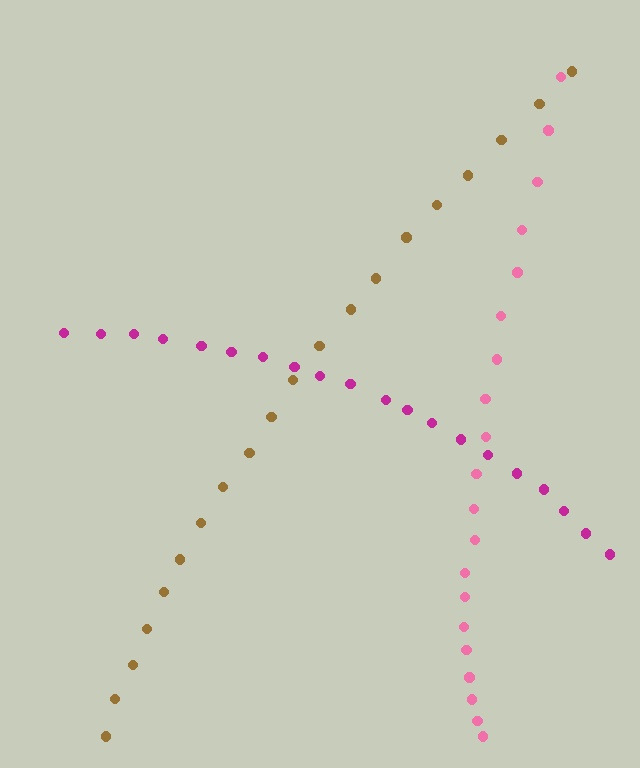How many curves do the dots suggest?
There are 3 distinct paths.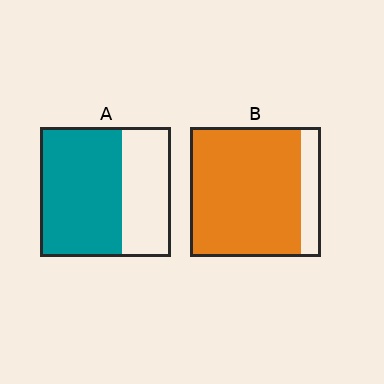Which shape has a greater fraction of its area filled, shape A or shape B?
Shape B.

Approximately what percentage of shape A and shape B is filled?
A is approximately 65% and B is approximately 85%.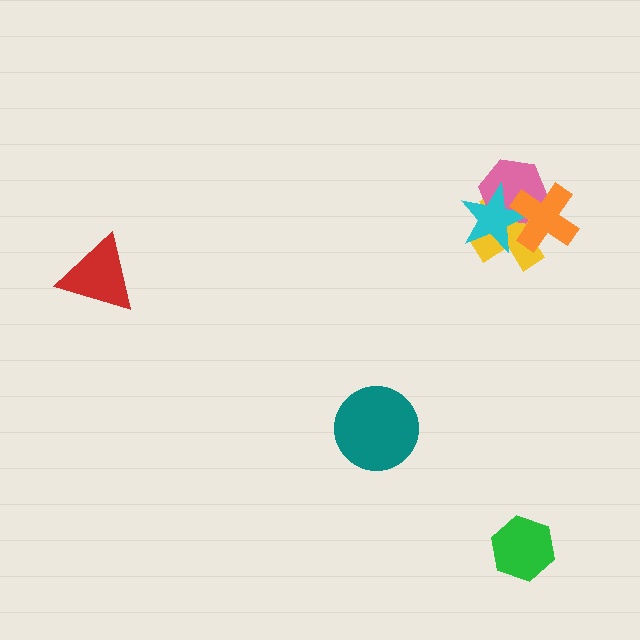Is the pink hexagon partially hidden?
Yes, it is partially covered by another shape.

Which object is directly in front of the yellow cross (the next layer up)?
The pink hexagon is directly in front of the yellow cross.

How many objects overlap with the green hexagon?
0 objects overlap with the green hexagon.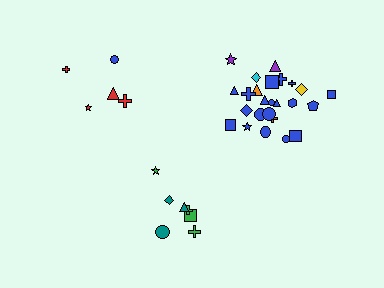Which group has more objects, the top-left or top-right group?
The top-right group.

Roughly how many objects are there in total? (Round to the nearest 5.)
Roughly 35 objects in total.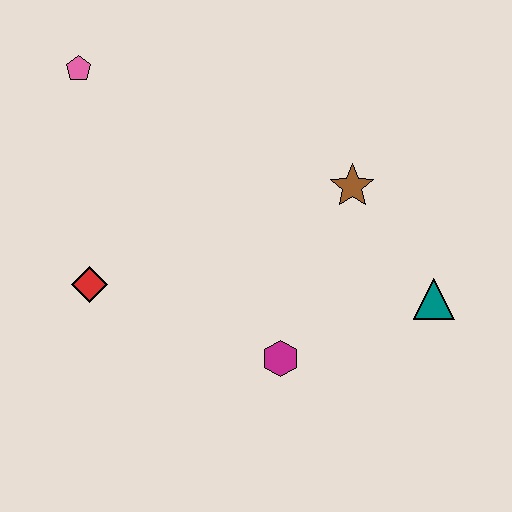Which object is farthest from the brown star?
The pink pentagon is farthest from the brown star.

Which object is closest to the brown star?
The teal triangle is closest to the brown star.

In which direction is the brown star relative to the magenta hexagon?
The brown star is above the magenta hexagon.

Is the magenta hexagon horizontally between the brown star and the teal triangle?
No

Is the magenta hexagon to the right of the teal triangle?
No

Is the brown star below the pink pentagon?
Yes